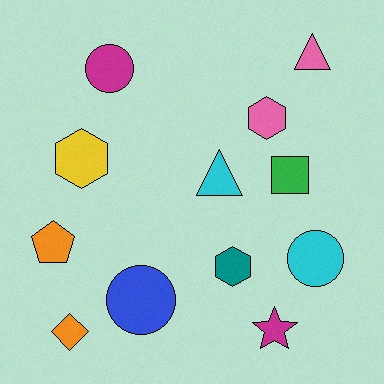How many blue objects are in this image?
There is 1 blue object.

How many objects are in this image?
There are 12 objects.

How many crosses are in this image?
There are no crosses.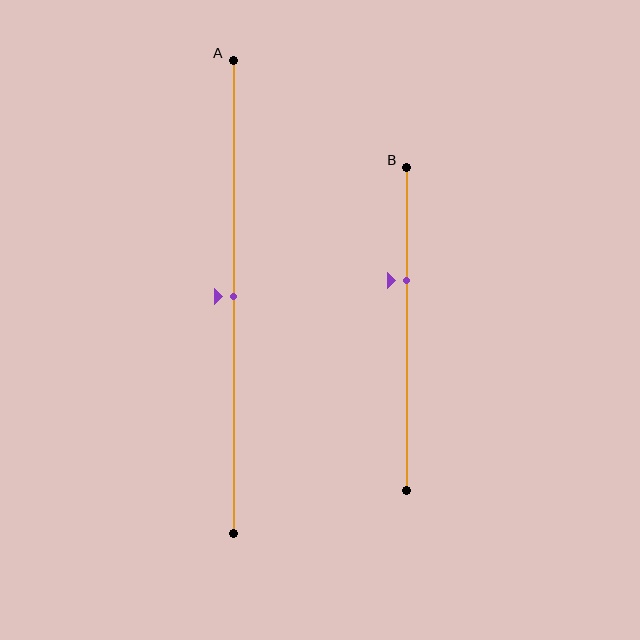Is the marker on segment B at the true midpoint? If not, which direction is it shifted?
No, the marker on segment B is shifted upward by about 15% of the segment length.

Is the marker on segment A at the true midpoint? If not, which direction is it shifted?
Yes, the marker on segment A is at the true midpoint.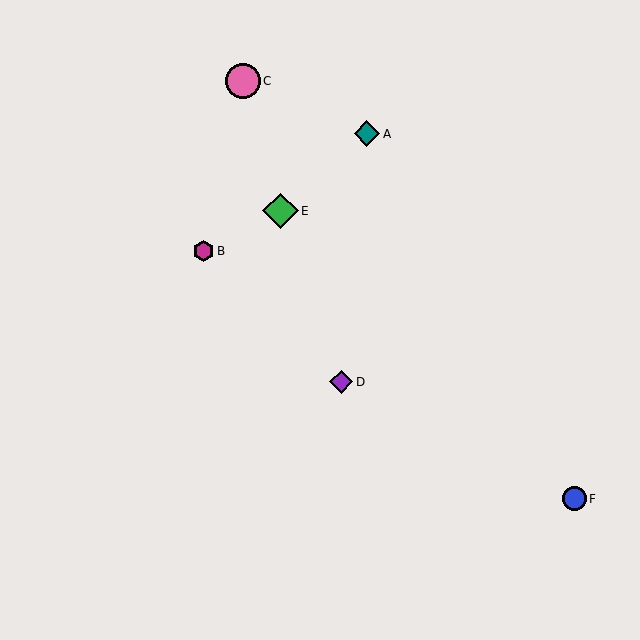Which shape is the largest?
The green diamond (labeled E) is the largest.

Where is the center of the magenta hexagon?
The center of the magenta hexagon is at (204, 251).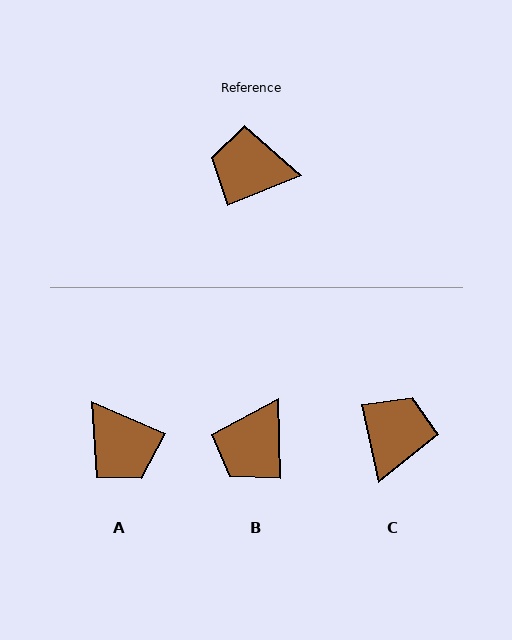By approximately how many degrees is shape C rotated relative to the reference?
Approximately 100 degrees clockwise.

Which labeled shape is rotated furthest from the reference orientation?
A, about 135 degrees away.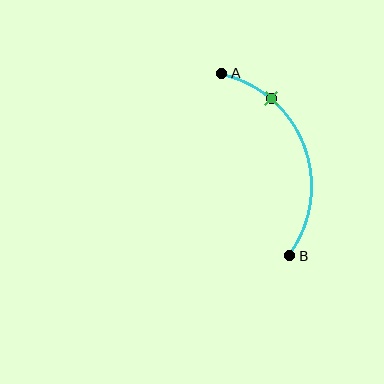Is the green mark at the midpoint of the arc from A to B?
No. The green mark lies on the arc but is closer to endpoint A. The arc midpoint would be at the point on the curve equidistant along the arc from both A and B.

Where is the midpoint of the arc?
The arc midpoint is the point on the curve farthest from the straight line joining A and B. It sits to the right of that line.